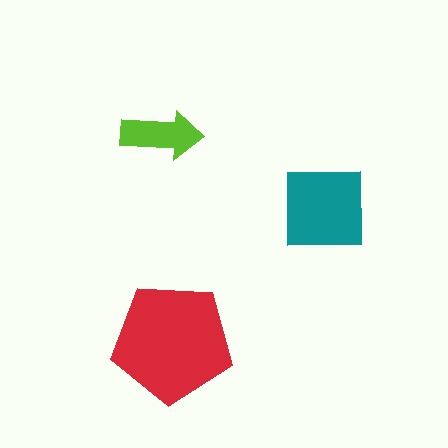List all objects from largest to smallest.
The red pentagon, the teal square, the lime arrow.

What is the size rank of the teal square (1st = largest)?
2nd.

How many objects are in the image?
There are 3 objects in the image.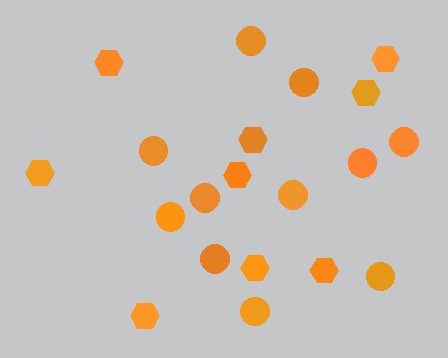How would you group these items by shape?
There are 2 groups: one group of circles (11) and one group of hexagons (9).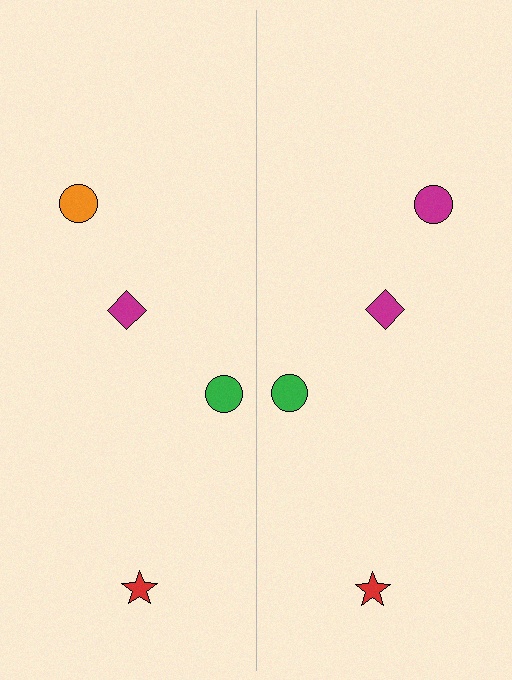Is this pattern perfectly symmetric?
No, the pattern is not perfectly symmetric. The magenta circle on the right side breaks the symmetry — its mirror counterpart is orange.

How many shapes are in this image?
There are 8 shapes in this image.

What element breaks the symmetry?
The magenta circle on the right side breaks the symmetry — its mirror counterpart is orange.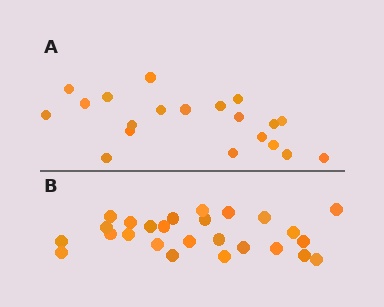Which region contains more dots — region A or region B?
Region B (the bottom region) has more dots.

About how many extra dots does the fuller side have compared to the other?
Region B has about 6 more dots than region A.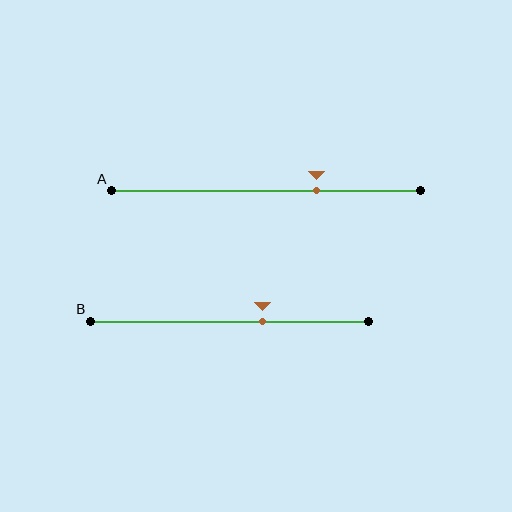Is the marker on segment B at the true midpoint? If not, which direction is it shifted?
No, the marker on segment B is shifted to the right by about 12% of the segment length.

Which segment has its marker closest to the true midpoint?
Segment B has its marker closest to the true midpoint.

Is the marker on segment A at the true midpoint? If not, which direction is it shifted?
No, the marker on segment A is shifted to the right by about 16% of the segment length.